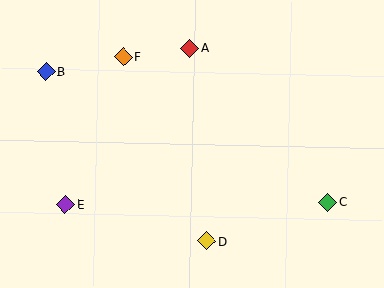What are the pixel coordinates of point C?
Point C is at (328, 202).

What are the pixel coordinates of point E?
Point E is at (65, 205).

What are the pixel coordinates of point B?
Point B is at (46, 72).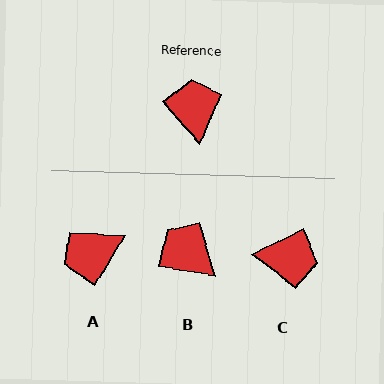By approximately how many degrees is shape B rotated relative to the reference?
Approximately 39 degrees counter-clockwise.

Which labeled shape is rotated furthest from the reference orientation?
A, about 108 degrees away.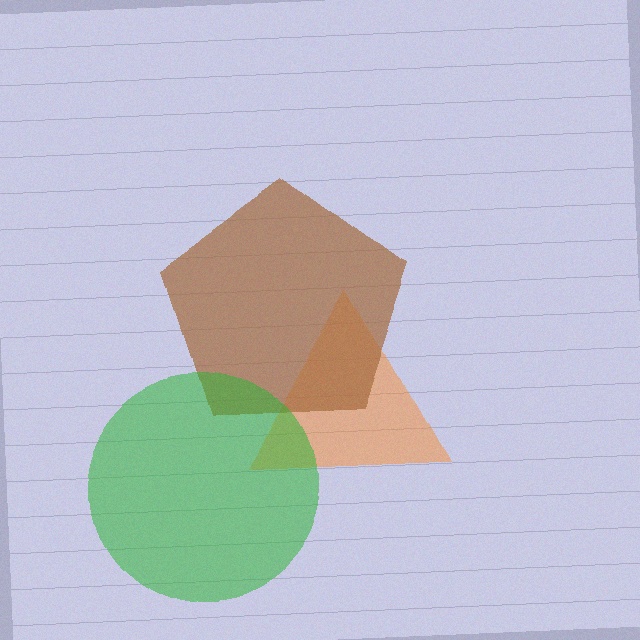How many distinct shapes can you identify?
There are 3 distinct shapes: an orange triangle, a brown pentagon, a green circle.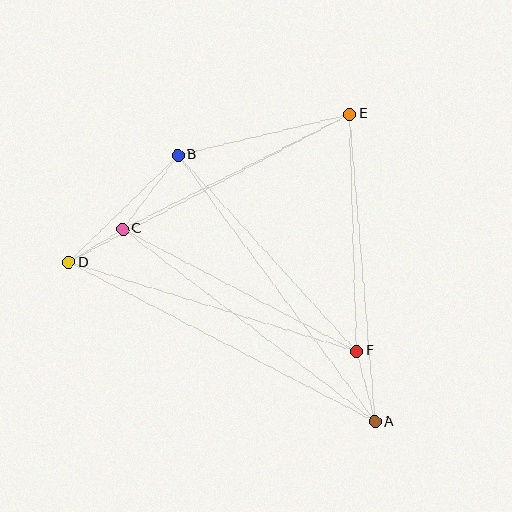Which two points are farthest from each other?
Points A and D are farthest from each other.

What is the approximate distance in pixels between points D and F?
The distance between D and F is approximately 301 pixels.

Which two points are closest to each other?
Points C and D are closest to each other.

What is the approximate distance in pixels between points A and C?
The distance between A and C is approximately 318 pixels.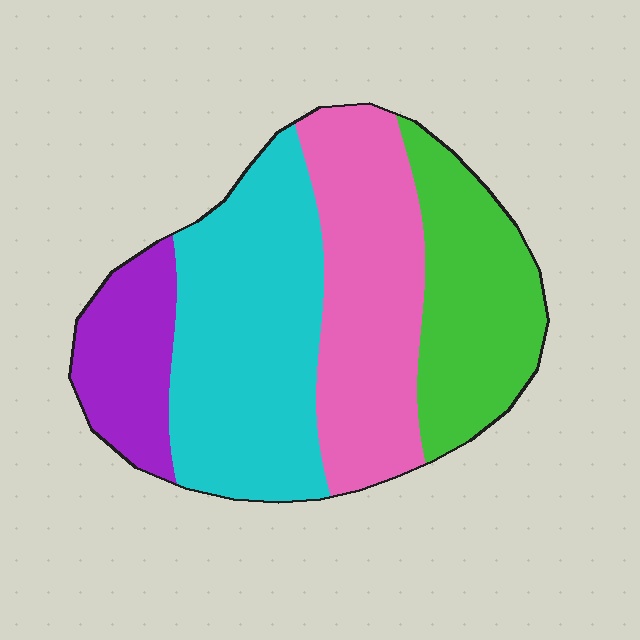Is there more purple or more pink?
Pink.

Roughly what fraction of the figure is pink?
Pink covers about 30% of the figure.